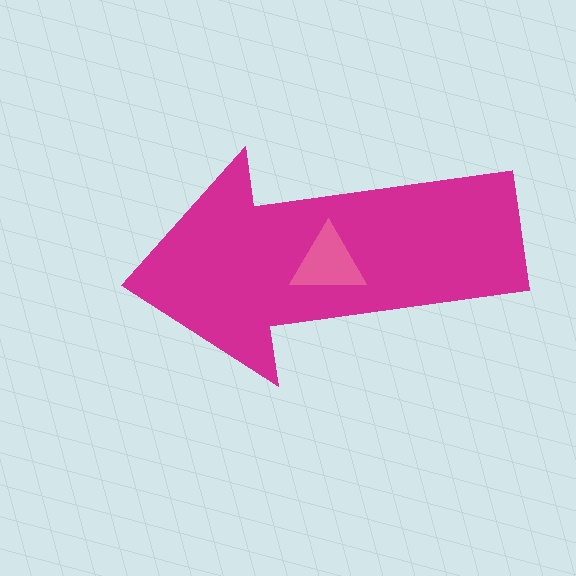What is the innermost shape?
The pink triangle.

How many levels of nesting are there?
2.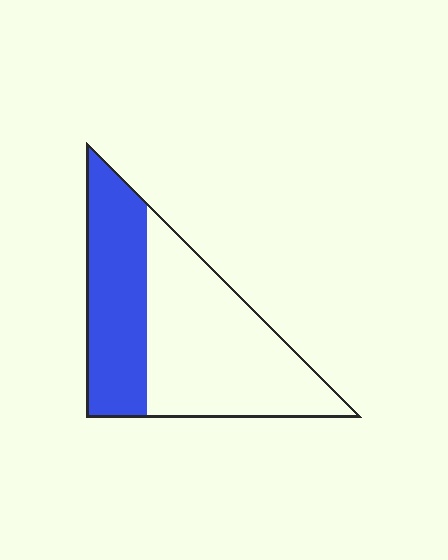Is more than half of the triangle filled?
No.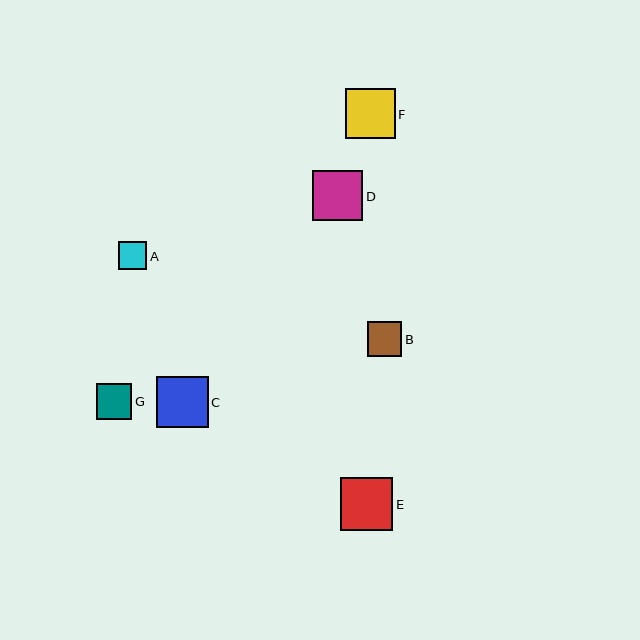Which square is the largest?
Square E is the largest with a size of approximately 52 pixels.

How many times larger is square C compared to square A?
Square C is approximately 1.8 times the size of square A.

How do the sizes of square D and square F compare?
Square D and square F are approximately the same size.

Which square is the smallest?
Square A is the smallest with a size of approximately 28 pixels.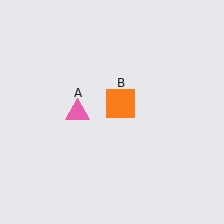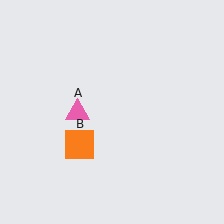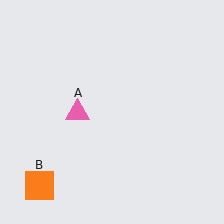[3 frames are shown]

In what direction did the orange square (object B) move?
The orange square (object B) moved down and to the left.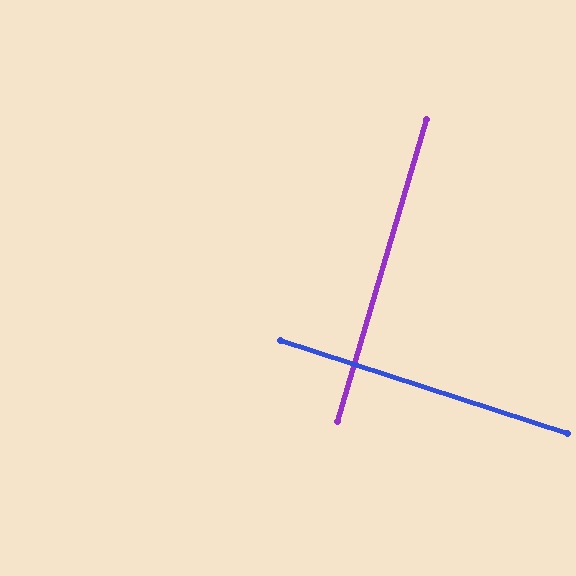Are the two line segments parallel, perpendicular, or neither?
Perpendicular — they meet at approximately 89°.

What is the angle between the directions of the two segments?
Approximately 89 degrees.